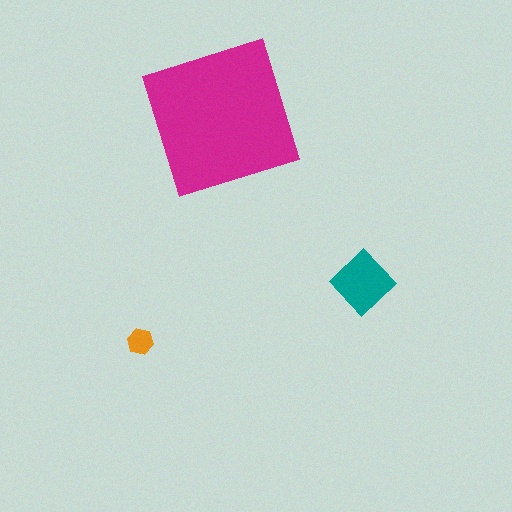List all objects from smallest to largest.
The orange hexagon, the teal diamond, the magenta square.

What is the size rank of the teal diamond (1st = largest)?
2nd.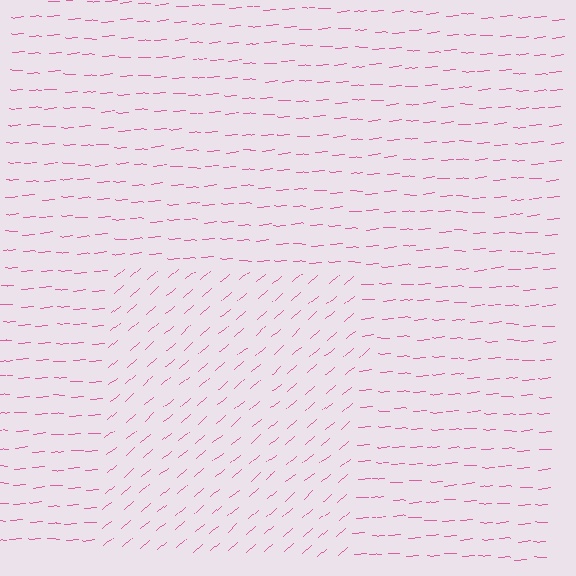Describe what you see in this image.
The image is filled with small pink line segments. A rectangle region in the image has lines oriented differently from the surrounding lines, creating a visible texture boundary.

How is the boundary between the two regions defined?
The boundary is defined purely by a change in line orientation (approximately 36 degrees difference). All lines are the same color and thickness.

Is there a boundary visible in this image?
Yes, there is a texture boundary formed by a change in line orientation.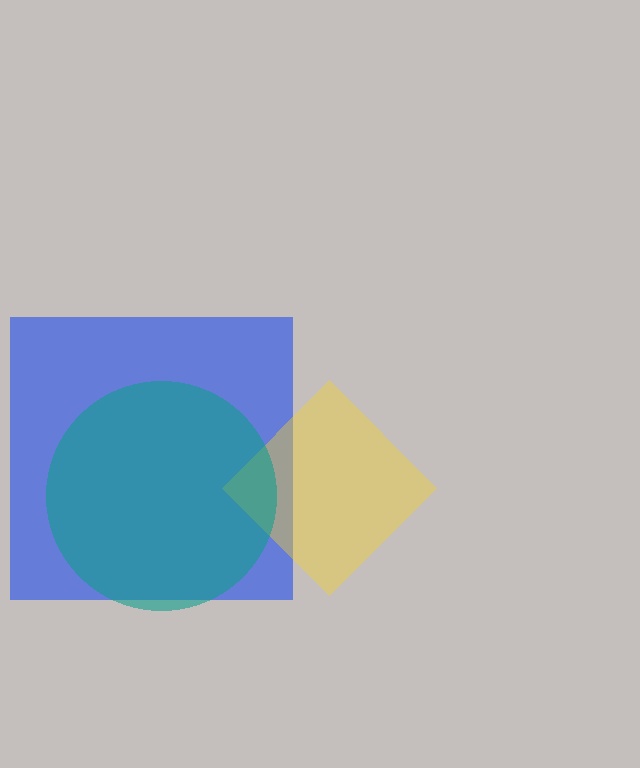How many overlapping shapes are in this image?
There are 3 overlapping shapes in the image.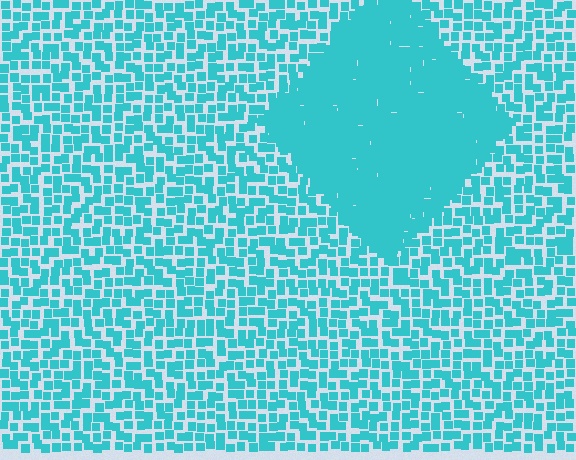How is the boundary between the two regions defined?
The boundary is defined by a change in element density (approximately 2.4x ratio). All elements are the same color, size, and shape.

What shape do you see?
I see a diamond.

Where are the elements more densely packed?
The elements are more densely packed inside the diamond boundary.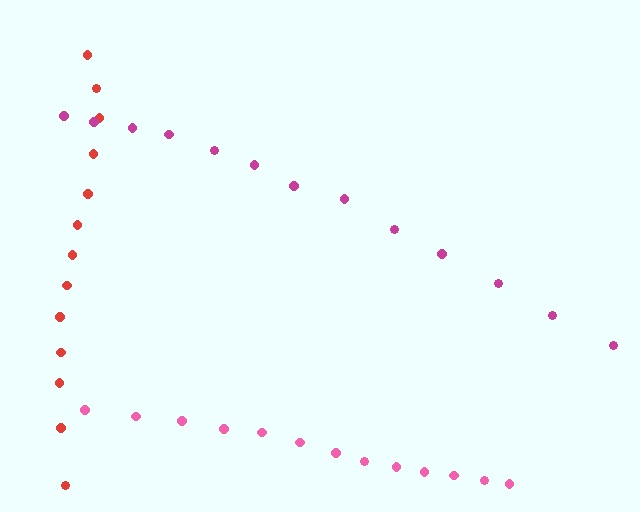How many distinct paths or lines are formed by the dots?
There are 3 distinct paths.